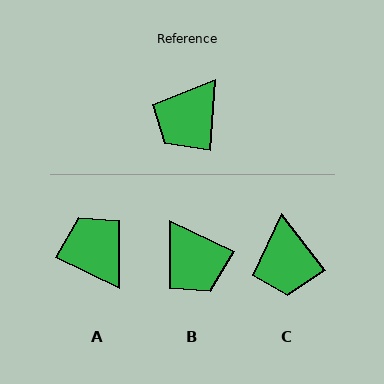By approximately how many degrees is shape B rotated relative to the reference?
Approximately 68 degrees counter-clockwise.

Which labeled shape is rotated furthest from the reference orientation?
A, about 112 degrees away.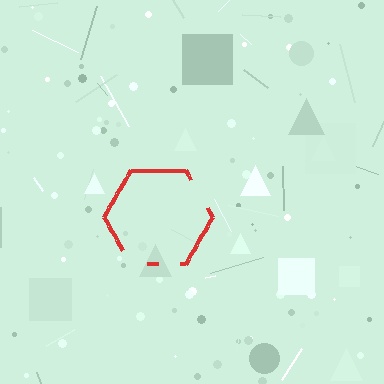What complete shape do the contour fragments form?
The contour fragments form a hexagon.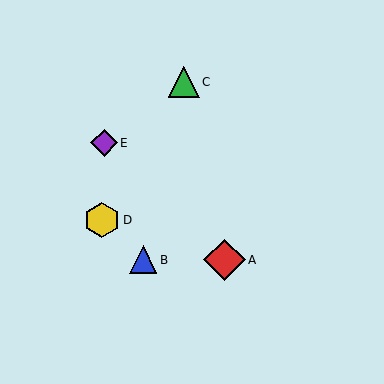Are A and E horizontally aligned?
No, A is at y≈260 and E is at y≈143.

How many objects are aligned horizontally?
2 objects (A, B) are aligned horizontally.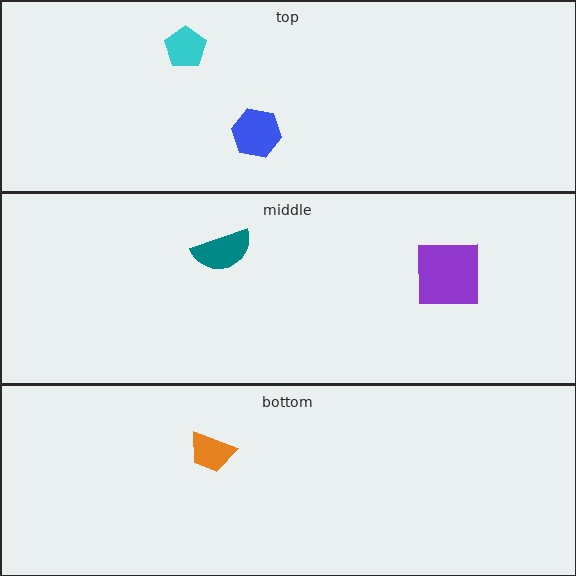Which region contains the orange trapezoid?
The bottom region.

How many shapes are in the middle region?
2.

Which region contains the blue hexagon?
The top region.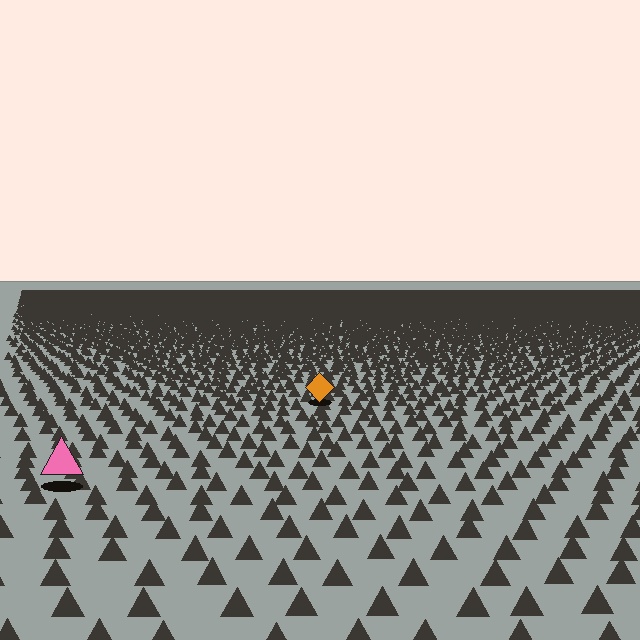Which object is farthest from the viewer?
The orange diamond is farthest from the viewer. It appears smaller and the ground texture around it is denser.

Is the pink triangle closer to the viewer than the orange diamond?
Yes. The pink triangle is closer — you can tell from the texture gradient: the ground texture is coarser near it.